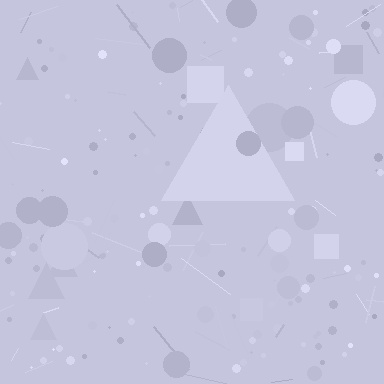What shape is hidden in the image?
A triangle is hidden in the image.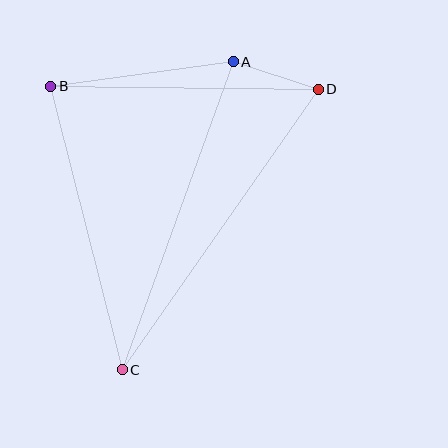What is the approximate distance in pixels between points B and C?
The distance between B and C is approximately 292 pixels.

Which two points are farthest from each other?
Points C and D are farthest from each other.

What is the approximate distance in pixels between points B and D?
The distance between B and D is approximately 268 pixels.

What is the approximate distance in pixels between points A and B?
The distance between A and B is approximately 184 pixels.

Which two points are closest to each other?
Points A and D are closest to each other.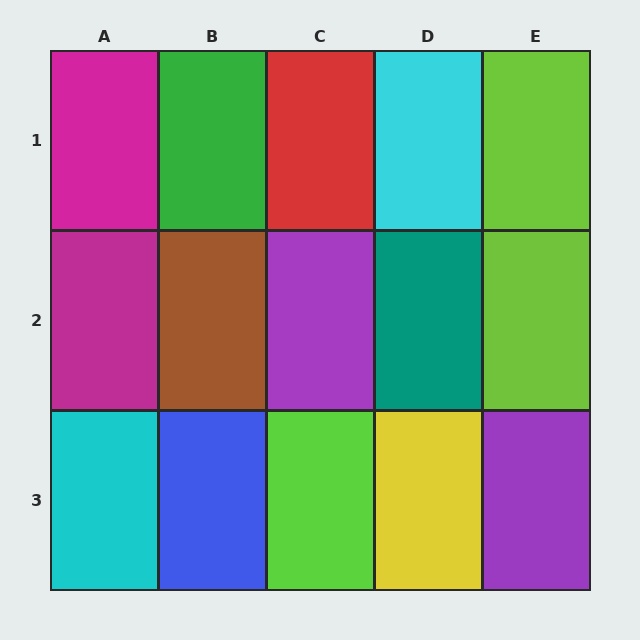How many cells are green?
1 cell is green.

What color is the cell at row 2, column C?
Purple.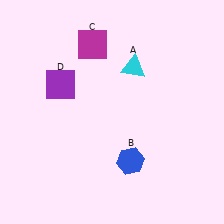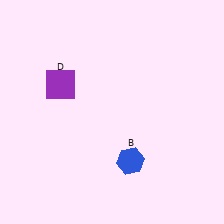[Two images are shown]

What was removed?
The magenta square (C), the cyan triangle (A) were removed in Image 2.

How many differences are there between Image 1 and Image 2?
There are 2 differences between the two images.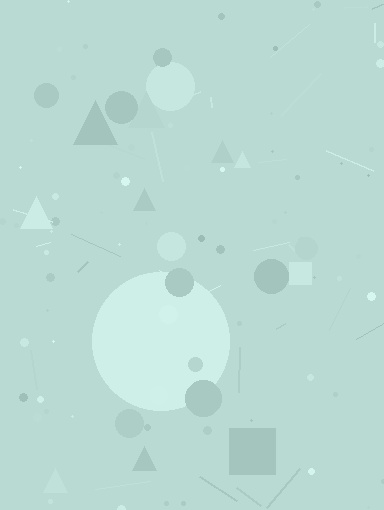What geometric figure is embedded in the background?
A circle is embedded in the background.